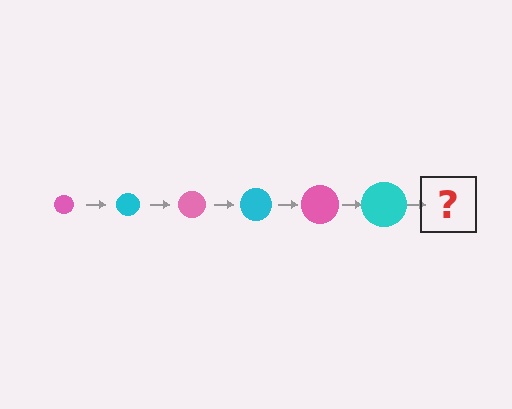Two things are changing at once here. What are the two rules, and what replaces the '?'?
The two rules are that the circle grows larger each step and the color cycles through pink and cyan. The '?' should be a pink circle, larger than the previous one.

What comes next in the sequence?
The next element should be a pink circle, larger than the previous one.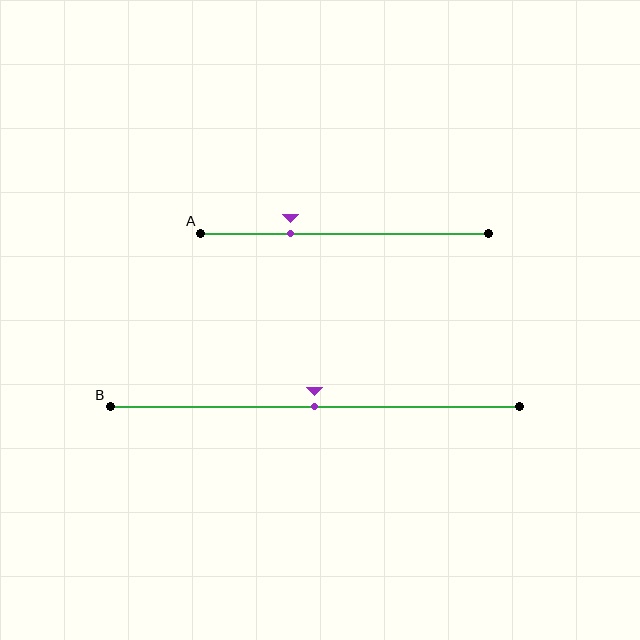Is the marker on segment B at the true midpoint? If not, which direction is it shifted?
Yes, the marker on segment B is at the true midpoint.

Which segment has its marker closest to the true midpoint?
Segment B has its marker closest to the true midpoint.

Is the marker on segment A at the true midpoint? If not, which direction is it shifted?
No, the marker on segment A is shifted to the left by about 19% of the segment length.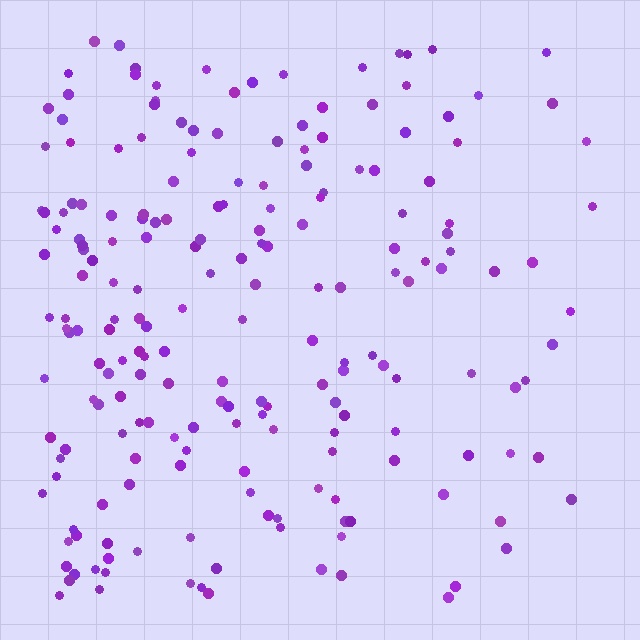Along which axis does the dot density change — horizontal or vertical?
Horizontal.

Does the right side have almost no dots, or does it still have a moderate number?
Still a moderate number, just noticeably fewer than the left.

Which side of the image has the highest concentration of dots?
The left.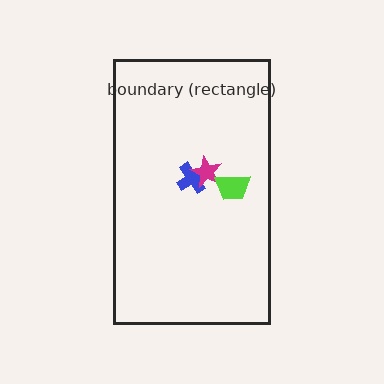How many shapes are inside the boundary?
3 inside, 0 outside.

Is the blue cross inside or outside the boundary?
Inside.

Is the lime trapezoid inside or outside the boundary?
Inside.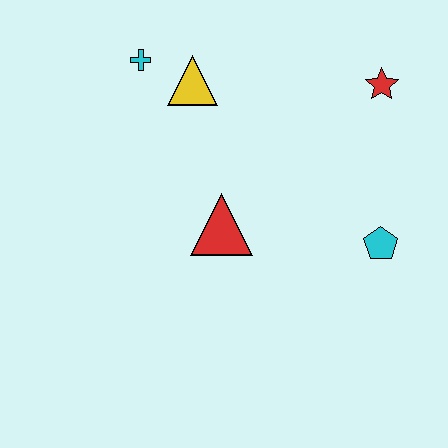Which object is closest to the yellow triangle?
The cyan cross is closest to the yellow triangle.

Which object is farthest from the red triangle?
The red star is farthest from the red triangle.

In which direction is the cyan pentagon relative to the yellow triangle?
The cyan pentagon is to the right of the yellow triangle.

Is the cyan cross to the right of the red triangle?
No